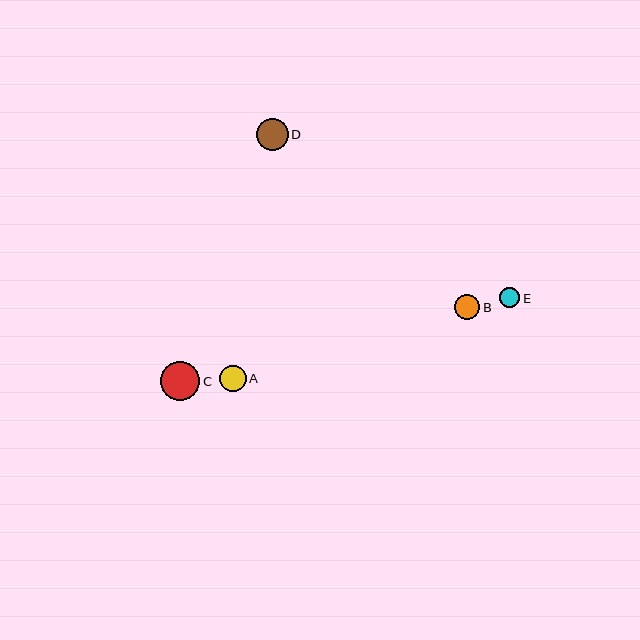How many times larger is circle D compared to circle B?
Circle D is approximately 1.3 times the size of circle B.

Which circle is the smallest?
Circle E is the smallest with a size of approximately 20 pixels.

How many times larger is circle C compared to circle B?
Circle C is approximately 1.6 times the size of circle B.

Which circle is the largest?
Circle C is the largest with a size of approximately 39 pixels.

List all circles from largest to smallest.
From largest to smallest: C, D, A, B, E.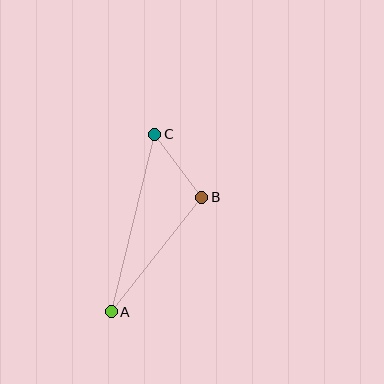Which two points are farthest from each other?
Points A and C are farthest from each other.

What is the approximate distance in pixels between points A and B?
The distance between A and B is approximately 146 pixels.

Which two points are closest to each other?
Points B and C are closest to each other.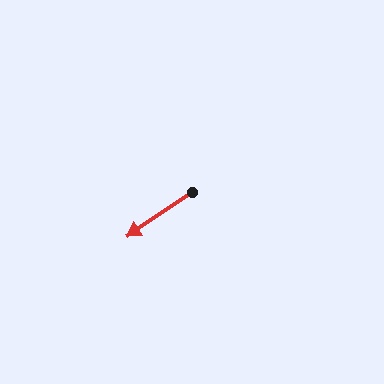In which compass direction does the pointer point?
Southwest.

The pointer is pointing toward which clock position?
Roughly 8 o'clock.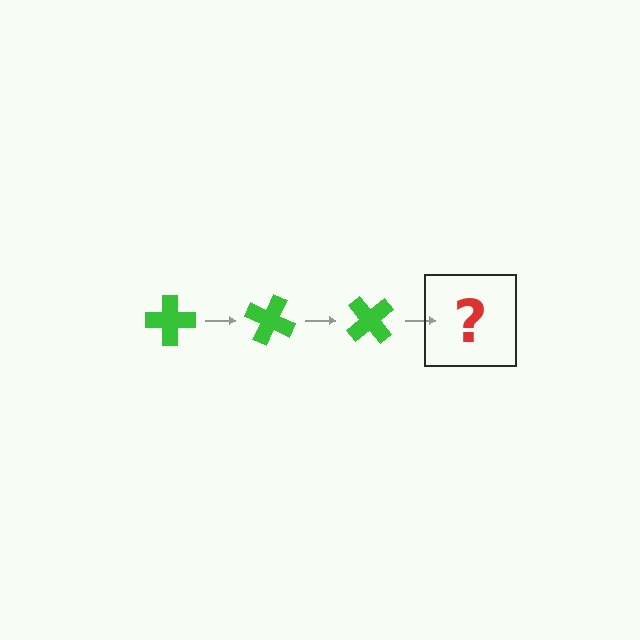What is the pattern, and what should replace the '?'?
The pattern is that the cross rotates 25 degrees each step. The '?' should be a green cross rotated 75 degrees.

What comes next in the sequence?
The next element should be a green cross rotated 75 degrees.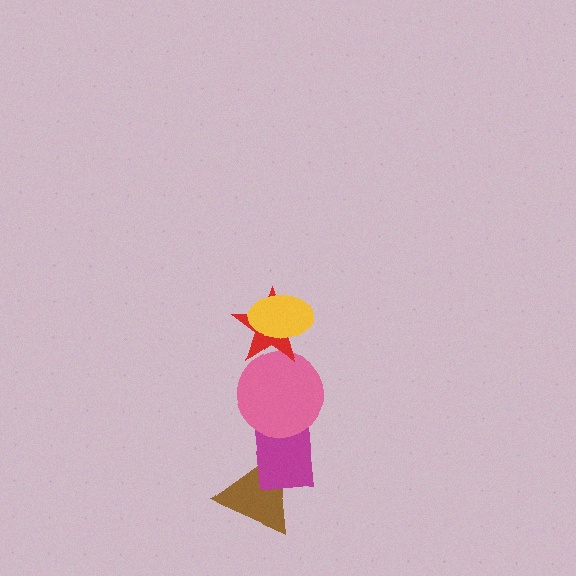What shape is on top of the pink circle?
The red star is on top of the pink circle.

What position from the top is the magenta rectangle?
The magenta rectangle is 4th from the top.